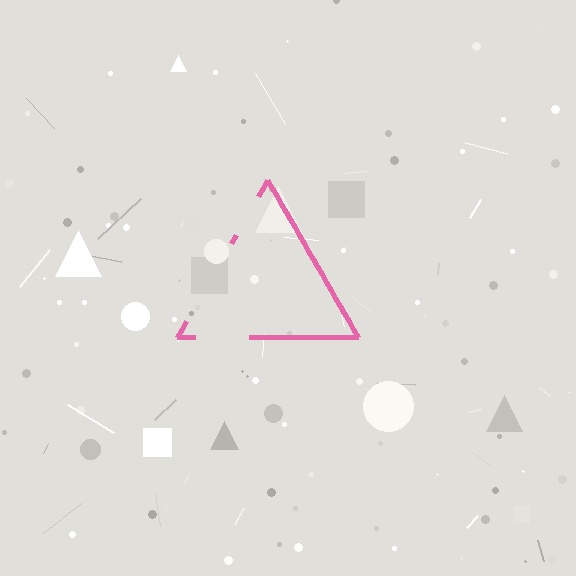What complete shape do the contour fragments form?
The contour fragments form a triangle.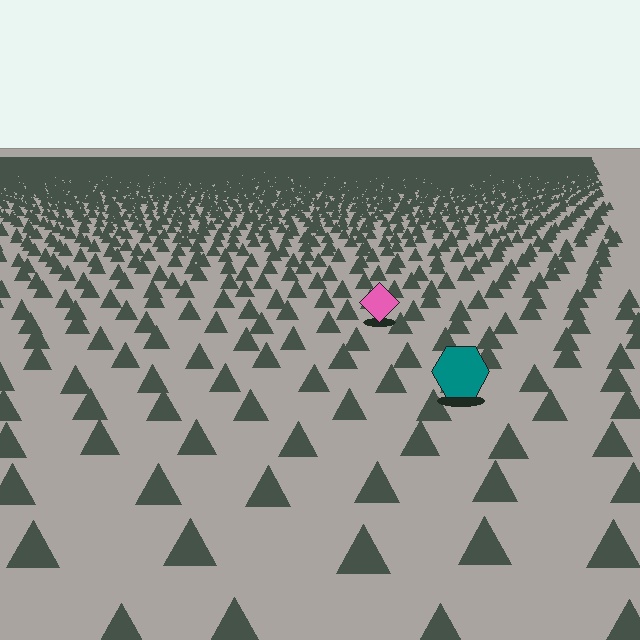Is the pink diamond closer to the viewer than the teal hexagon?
No. The teal hexagon is closer — you can tell from the texture gradient: the ground texture is coarser near it.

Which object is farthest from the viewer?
The pink diamond is farthest from the viewer. It appears smaller and the ground texture around it is denser.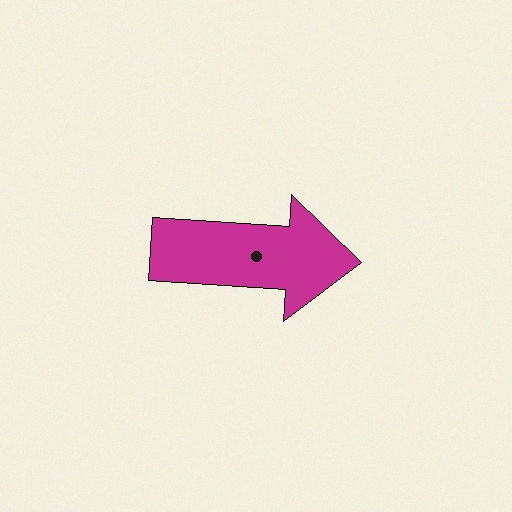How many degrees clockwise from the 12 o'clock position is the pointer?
Approximately 94 degrees.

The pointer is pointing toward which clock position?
Roughly 3 o'clock.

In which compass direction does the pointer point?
East.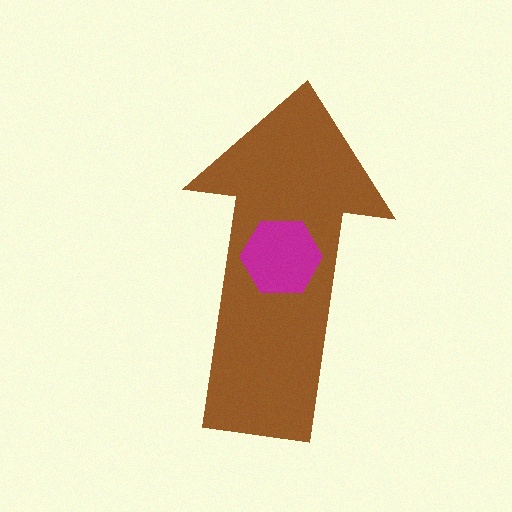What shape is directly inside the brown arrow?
The magenta hexagon.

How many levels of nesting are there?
2.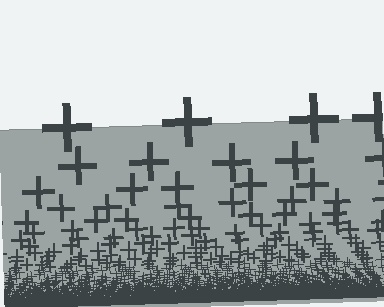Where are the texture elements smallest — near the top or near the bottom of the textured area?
Near the bottom.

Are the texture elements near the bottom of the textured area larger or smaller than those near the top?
Smaller. The gradient is inverted — elements near the bottom are smaller and denser.